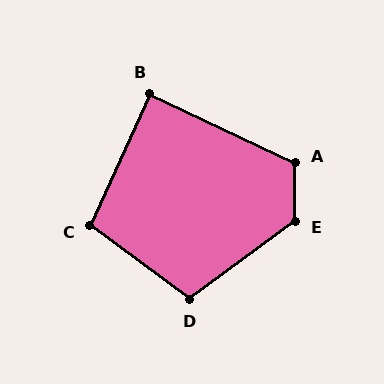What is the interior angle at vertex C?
Approximately 102 degrees (obtuse).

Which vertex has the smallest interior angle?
B, at approximately 89 degrees.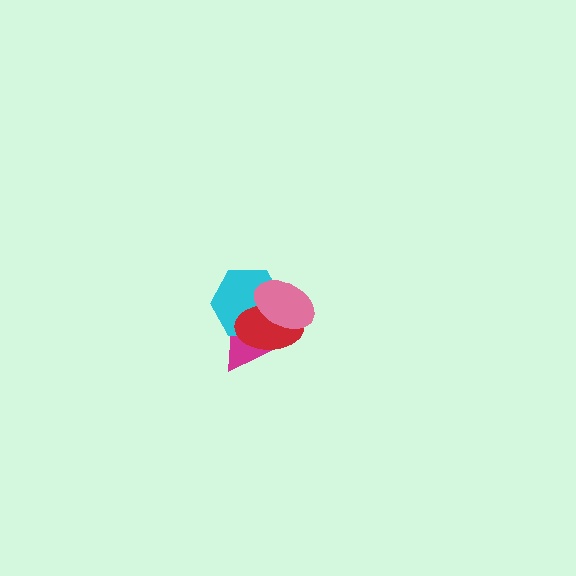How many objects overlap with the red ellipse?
3 objects overlap with the red ellipse.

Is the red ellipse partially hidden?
Yes, it is partially covered by another shape.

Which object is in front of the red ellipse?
The pink ellipse is in front of the red ellipse.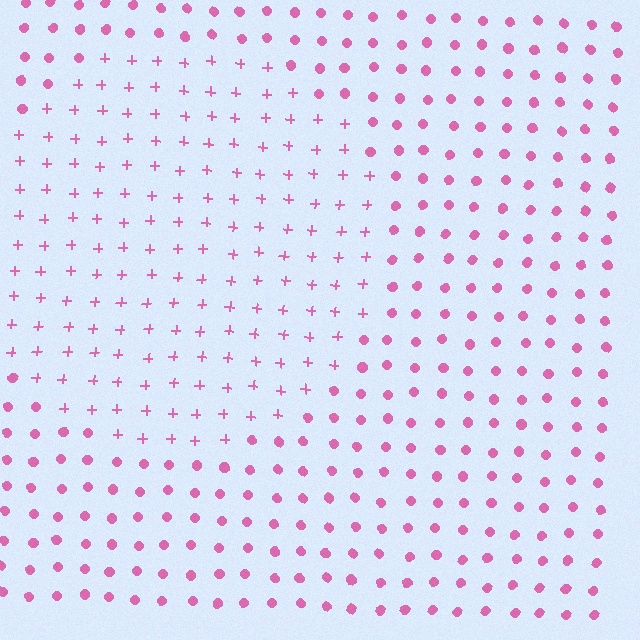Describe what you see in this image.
The image is filled with small pink elements arranged in a uniform grid. A circle-shaped region contains plus signs, while the surrounding area contains circles. The boundary is defined purely by the change in element shape.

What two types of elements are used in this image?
The image uses plus signs inside the circle region and circles outside it.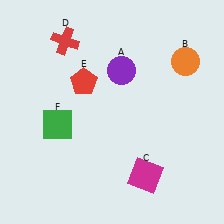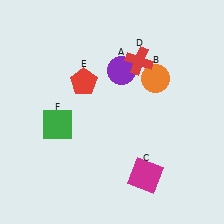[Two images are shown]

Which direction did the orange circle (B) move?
The orange circle (B) moved left.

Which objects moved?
The objects that moved are: the orange circle (B), the red cross (D).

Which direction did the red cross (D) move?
The red cross (D) moved right.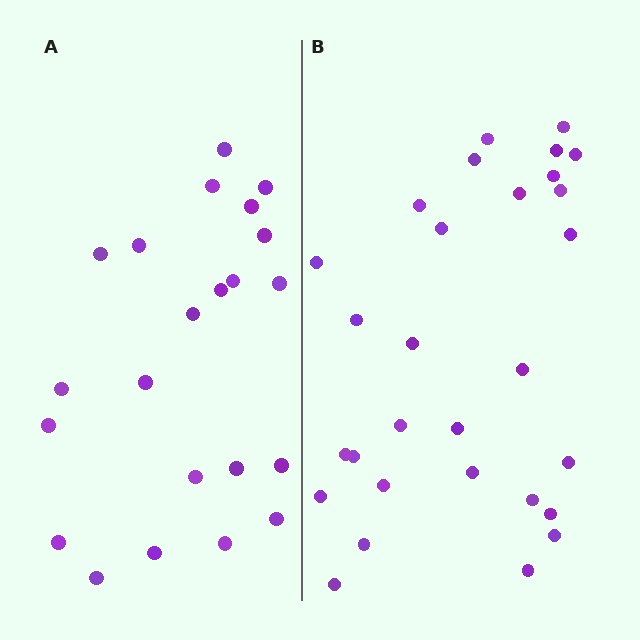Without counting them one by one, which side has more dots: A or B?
Region B (the right region) has more dots.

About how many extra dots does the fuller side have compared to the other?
Region B has roughly 8 or so more dots than region A.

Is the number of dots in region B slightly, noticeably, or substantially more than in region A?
Region B has noticeably more, but not dramatically so. The ratio is roughly 1.3 to 1.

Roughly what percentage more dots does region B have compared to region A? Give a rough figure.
About 30% more.